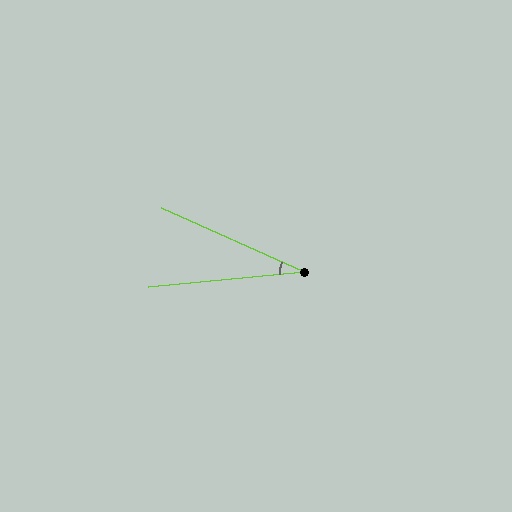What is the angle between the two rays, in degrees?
Approximately 30 degrees.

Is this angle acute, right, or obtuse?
It is acute.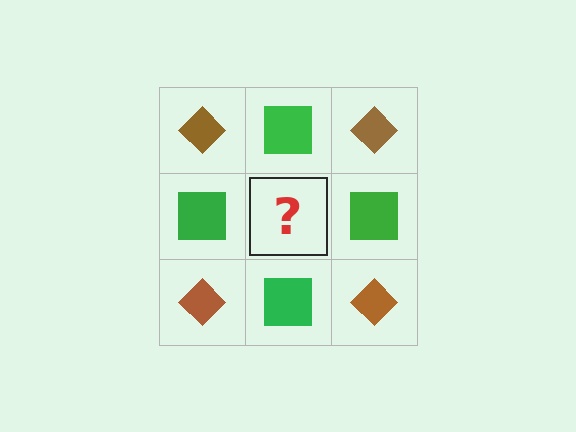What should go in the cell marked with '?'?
The missing cell should contain a brown diamond.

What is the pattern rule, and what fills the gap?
The rule is that it alternates brown diamond and green square in a checkerboard pattern. The gap should be filled with a brown diamond.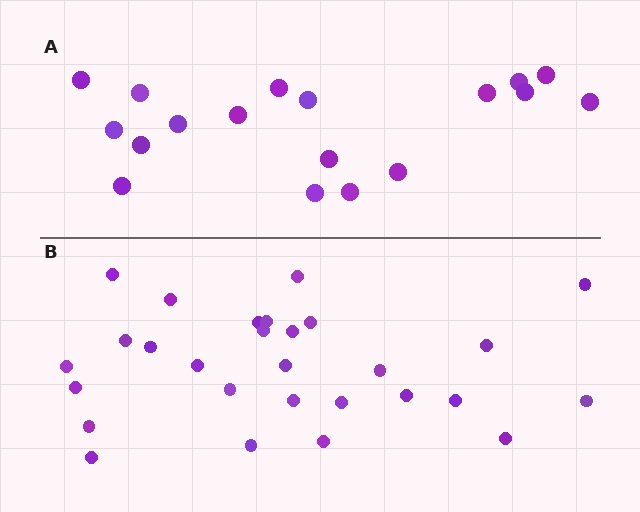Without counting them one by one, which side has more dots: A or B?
Region B (the bottom region) has more dots.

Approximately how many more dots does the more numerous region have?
Region B has roughly 10 or so more dots than region A.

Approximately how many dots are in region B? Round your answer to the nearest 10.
About 30 dots. (The exact count is 28, which rounds to 30.)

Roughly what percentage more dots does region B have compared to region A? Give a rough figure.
About 55% more.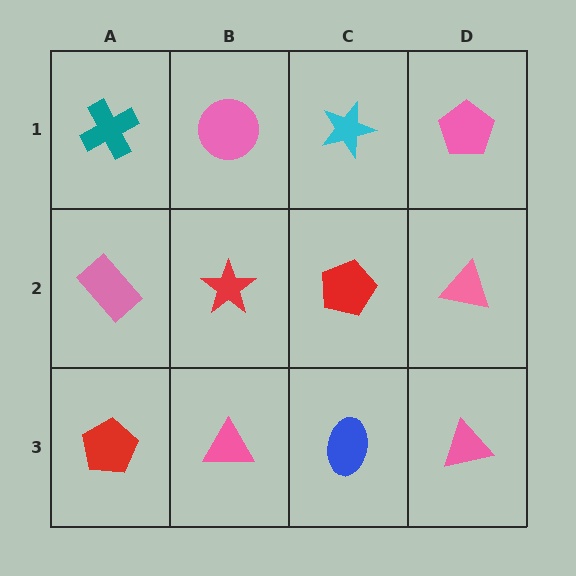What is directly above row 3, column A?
A pink rectangle.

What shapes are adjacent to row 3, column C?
A red pentagon (row 2, column C), a pink triangle (row 3, column B), a pink triangle (row 3, column D).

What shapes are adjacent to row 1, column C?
A red pentagon (row 2, column C), a pink circle (row 1, column B), a pink pentagon (row 1, column D).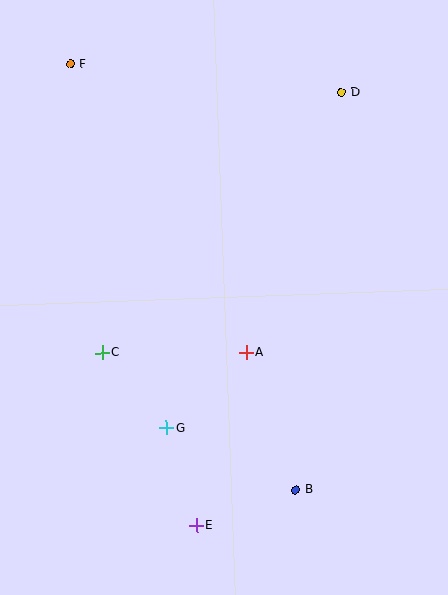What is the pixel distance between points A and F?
The distance between A and F is 338 pixels.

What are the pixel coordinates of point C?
Point C is at (102, 353).